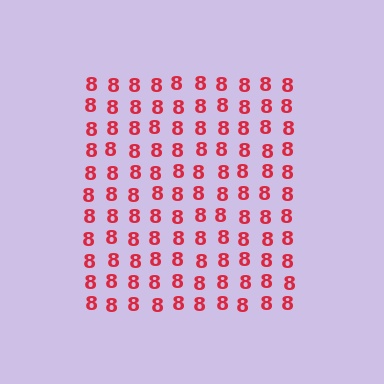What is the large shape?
The large shape is a square.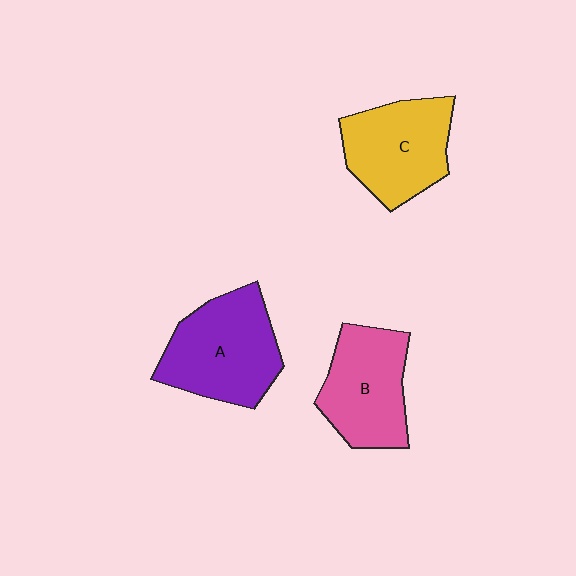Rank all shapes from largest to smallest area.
From largest to smallest: A (purple), C (yellow), B (pink).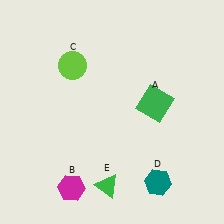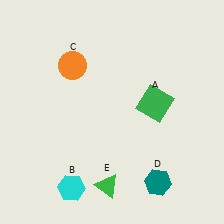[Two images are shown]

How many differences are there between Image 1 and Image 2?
There are 2 differences between the two images.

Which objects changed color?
B changed from magenta to cyan. C changed from lime to orange.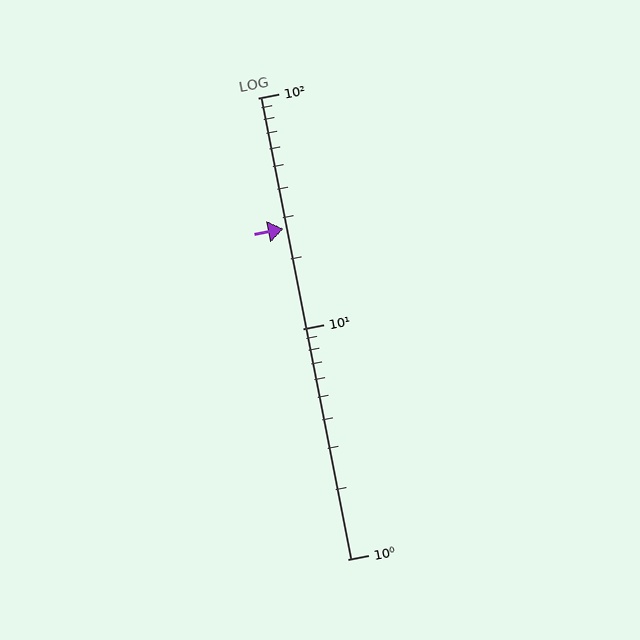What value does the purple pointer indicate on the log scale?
The pointer indicates approximately 27.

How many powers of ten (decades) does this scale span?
The scale spans 2 decades, from 1 to 100.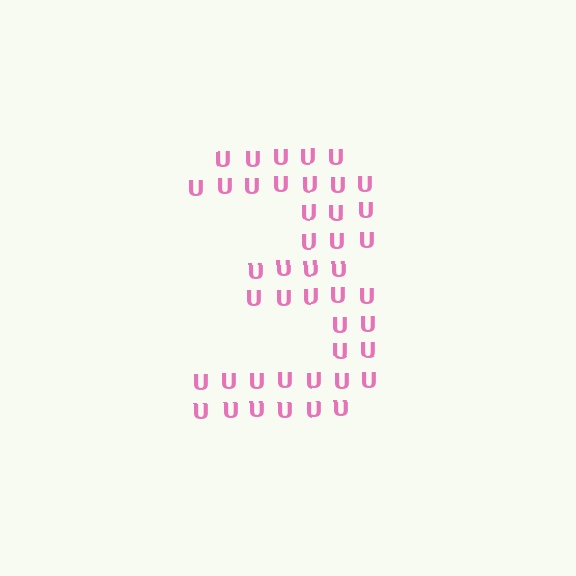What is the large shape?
The large shape is the digit 3.